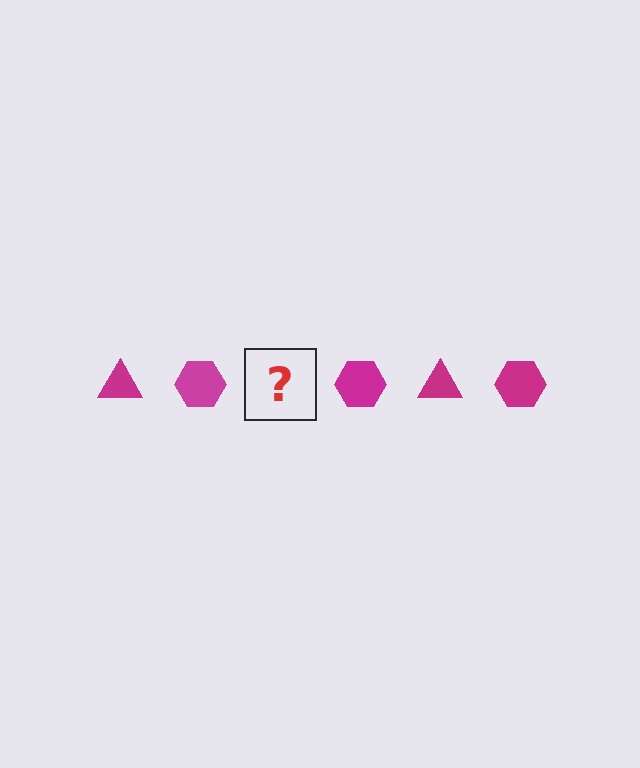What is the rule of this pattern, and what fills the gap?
The rule is that the pattern cycles through triangle, hexagon shapes in magenta. The gap should be filled with a magenta triangle.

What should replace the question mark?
The question mark should be replaced with a magenta triangle.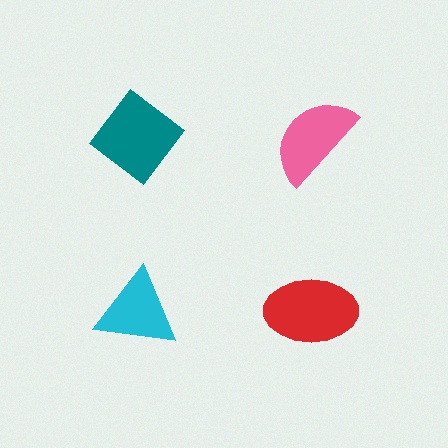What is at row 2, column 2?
A red ellipse.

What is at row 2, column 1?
A cyan triangle.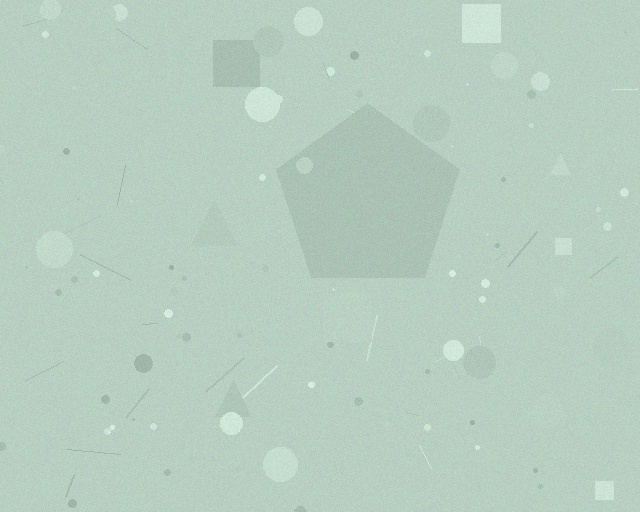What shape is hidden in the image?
A pentagon is hidden in the image.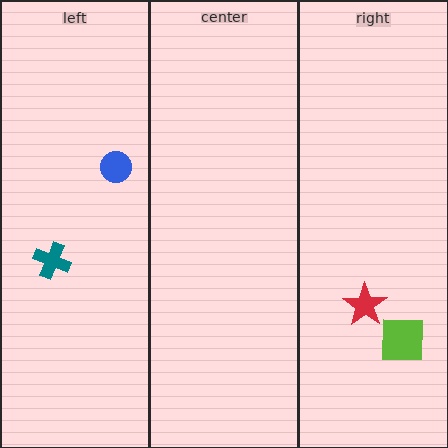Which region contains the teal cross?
The left region.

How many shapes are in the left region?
2.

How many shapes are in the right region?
2.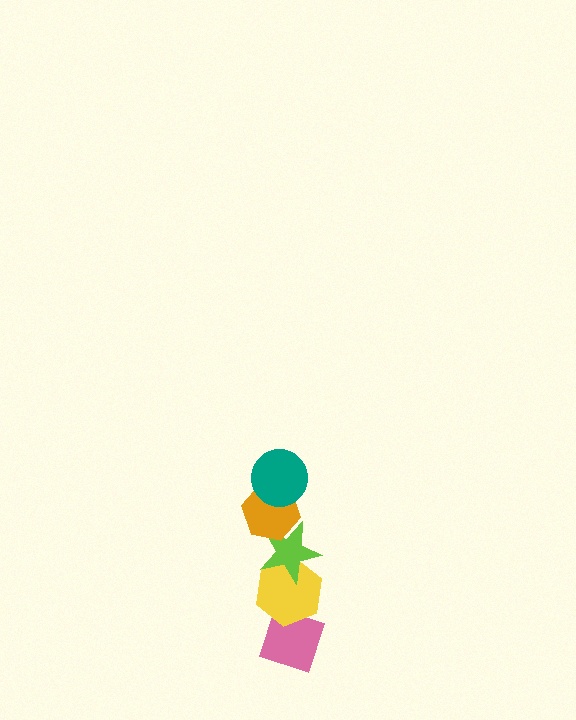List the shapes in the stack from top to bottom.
From top to bottom: the teal circle, the orange hexagon, the lime star, the yellow hexagon, the pink diamond.